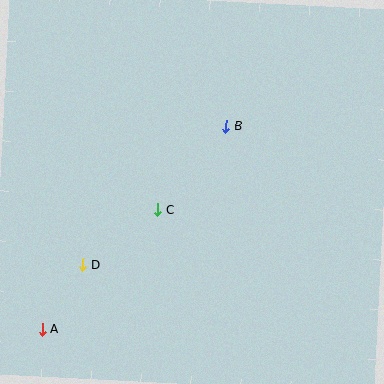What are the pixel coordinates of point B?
Point B is at (226, 126).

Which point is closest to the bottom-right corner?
Point C is closest to the bottom-right corner.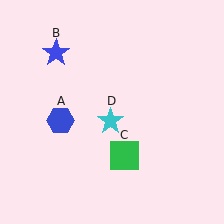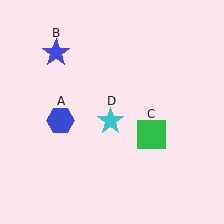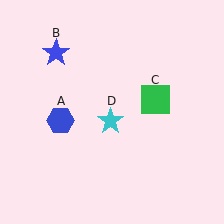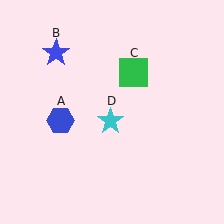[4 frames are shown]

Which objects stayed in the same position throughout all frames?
Blue hexagon (object A) and blue star (object B) and cyan star (object D) remained stationary.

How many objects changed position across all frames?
1 object changed position: green square (object C).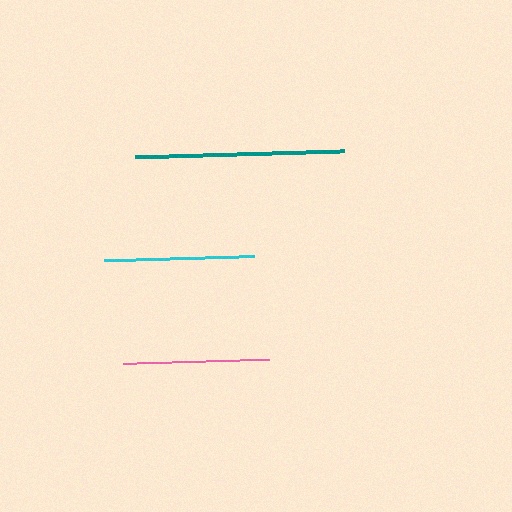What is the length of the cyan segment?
The cyan segment is approximately 149 pixels long.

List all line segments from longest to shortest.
From longest to shortest: teal, cyan, pink.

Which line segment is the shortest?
The pink line is the shortest at approximately 146 pixels.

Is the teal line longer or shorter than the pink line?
The teal line is longer than the pink line.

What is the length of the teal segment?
The teal segment is approximately 209 pixels long.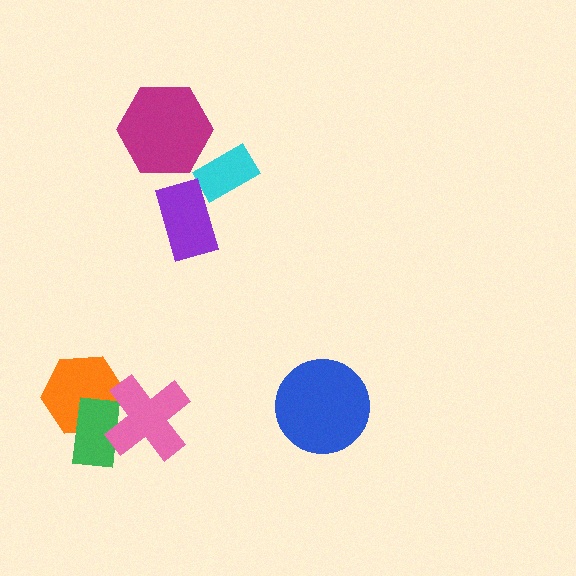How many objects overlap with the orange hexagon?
2 objects overlap with the orange hexagon.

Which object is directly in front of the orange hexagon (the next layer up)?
The green rectangle is directly in front of the orange hexagon.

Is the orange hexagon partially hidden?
Yes, it is partially covered by another shape.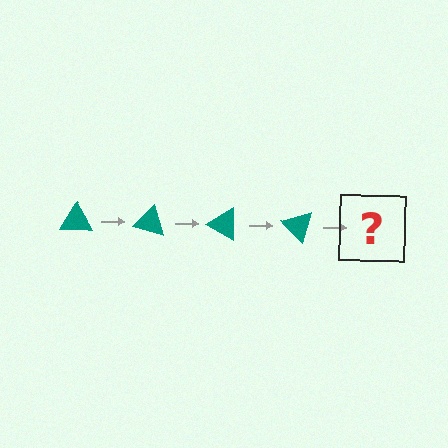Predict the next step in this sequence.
The next step is a teal triangle rotated 60 degrees.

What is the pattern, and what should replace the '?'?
The pattern is that the triangle rotates 15 degrees each step. The '?' should be a teal triangle rotated 60 degrees.